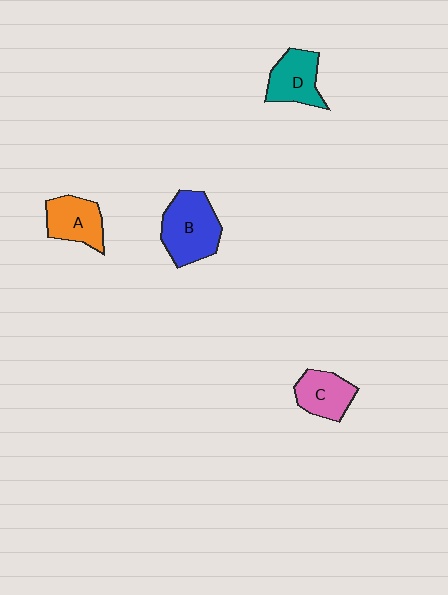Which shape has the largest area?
Shape B (blue).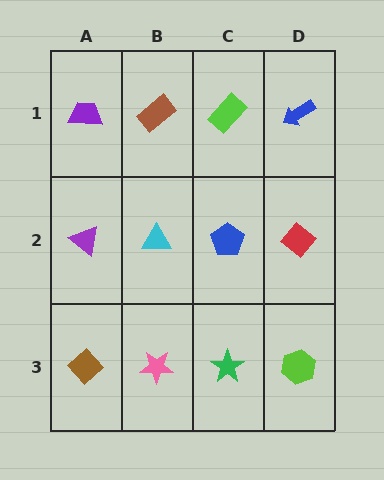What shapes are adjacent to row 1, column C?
A blue pentagon (row 2, column C), a brown rectangle (row 1, column B), a blue arrow (row 1, column D).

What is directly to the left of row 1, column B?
A purple trapezoid.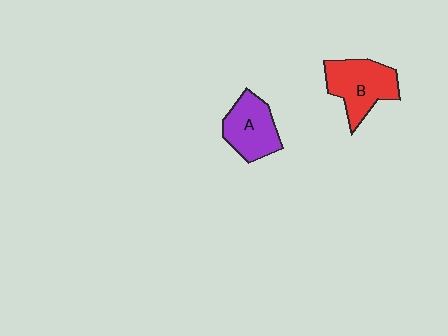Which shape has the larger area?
Shape B (red).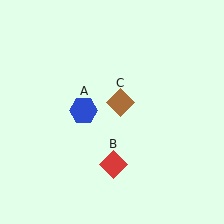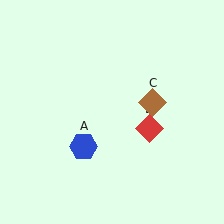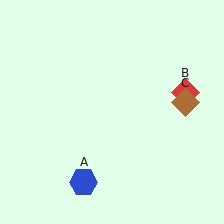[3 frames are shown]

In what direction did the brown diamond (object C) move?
The brown diamond (object C) moved right.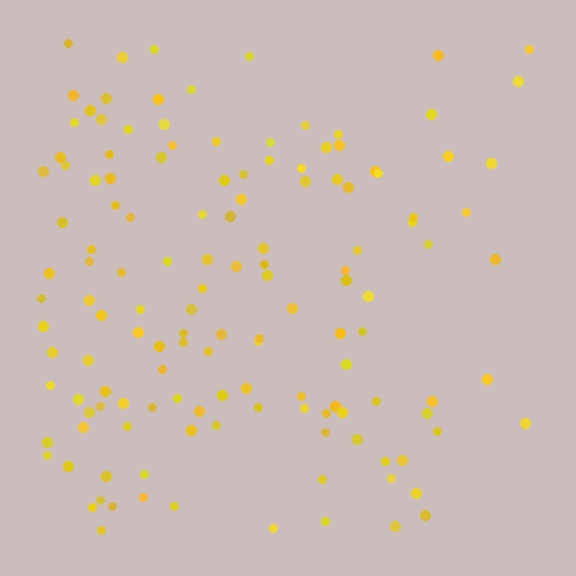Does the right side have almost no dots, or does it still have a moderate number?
Still a moderate number, just noticeably fewer than the left.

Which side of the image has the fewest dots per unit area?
The right.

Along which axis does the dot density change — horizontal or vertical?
Horizontal.